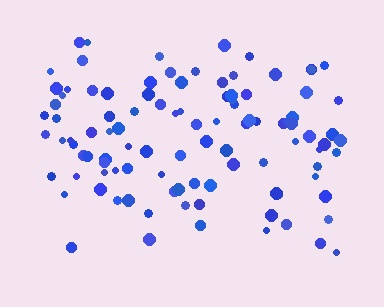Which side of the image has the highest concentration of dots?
The top.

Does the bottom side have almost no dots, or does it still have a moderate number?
Still a moderate number, just noticeably fewer than the top.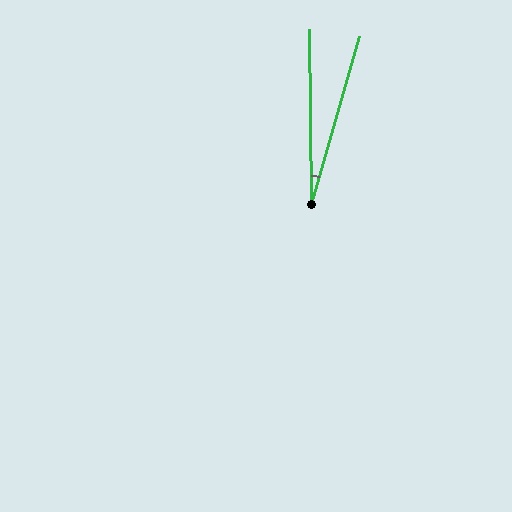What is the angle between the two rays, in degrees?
Approximately 17 degrees.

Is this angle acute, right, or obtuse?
It is acute.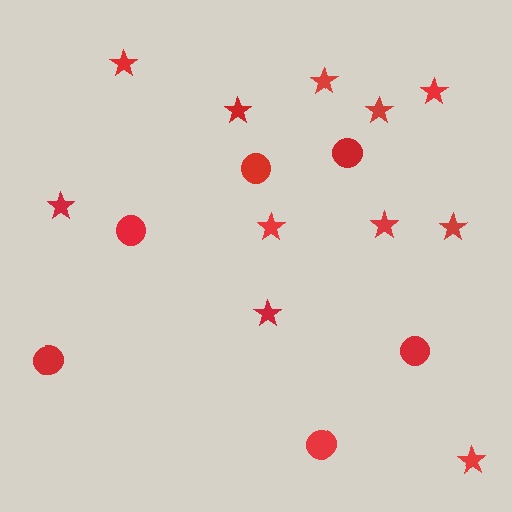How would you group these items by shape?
There are 2 groups: one group of circles (6) and one group of stars (11).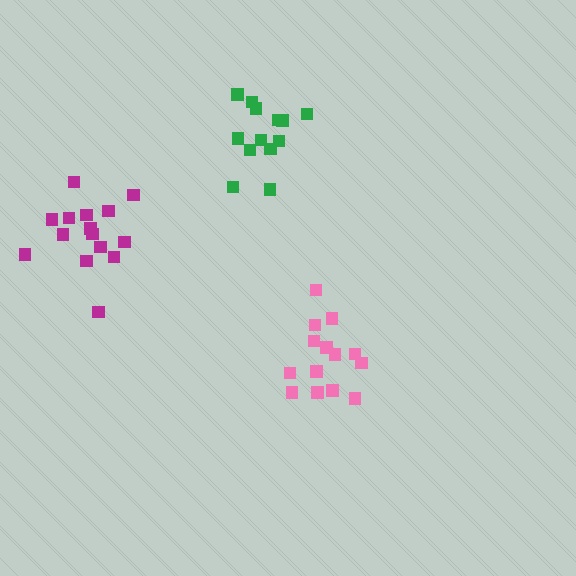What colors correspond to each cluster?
The clusters are colored: pink, magenta, green.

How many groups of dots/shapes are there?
There are 3 groups.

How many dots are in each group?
Group 1: 14 dots, Group 2: 15 dots, Group 3: 13 dots (42 total).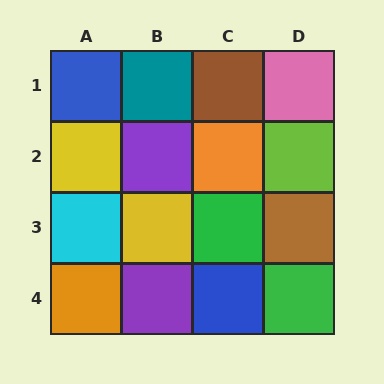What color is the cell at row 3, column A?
Cyan.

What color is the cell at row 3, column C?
Green.